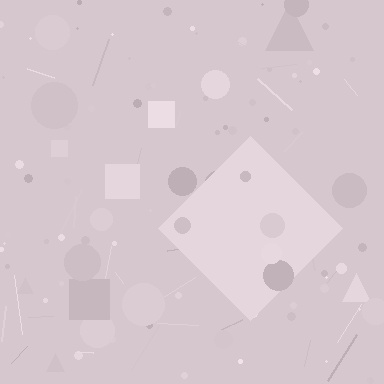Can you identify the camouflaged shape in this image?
The camouflaged shape is a diamond.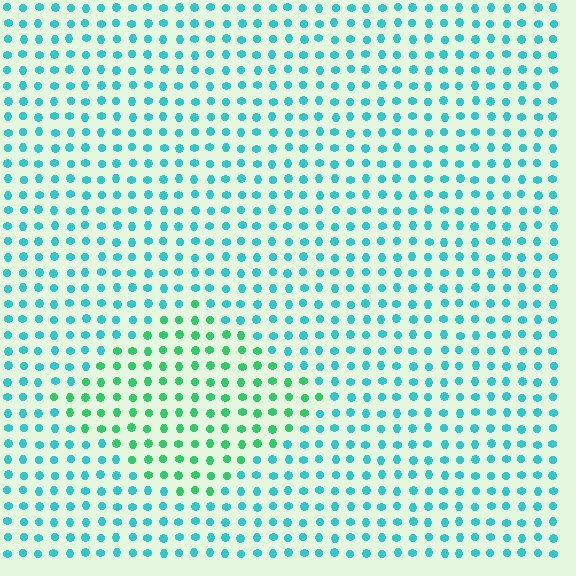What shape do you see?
I see a diamond.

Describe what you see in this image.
The image is filled with small cyan elements in a uniform arrangement. A diamond-shaped region is visible where the elements are tinted to a slightly different hue, forming a subtle color boundary.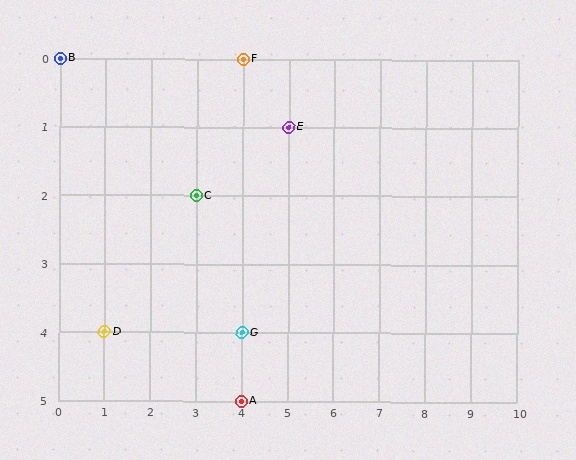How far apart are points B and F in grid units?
Points B and F are 4 columns apart.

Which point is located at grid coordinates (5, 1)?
Point E is at (5, 1).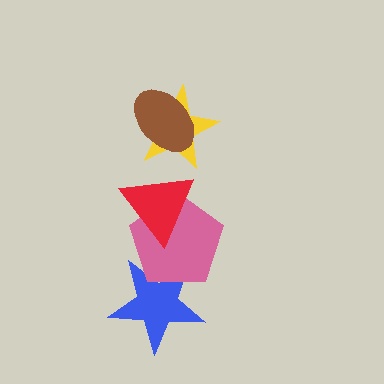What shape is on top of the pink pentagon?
The red triangle is on top of the pink pentagon.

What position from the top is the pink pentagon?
The pink pentagon is 4th from the top.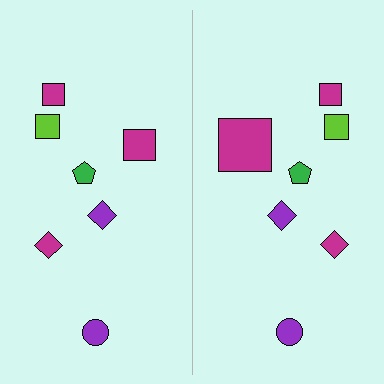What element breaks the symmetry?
The magenta square on the right side has a different size than its mirror counterpart.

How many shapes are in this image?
There are 14 shapes in this image.